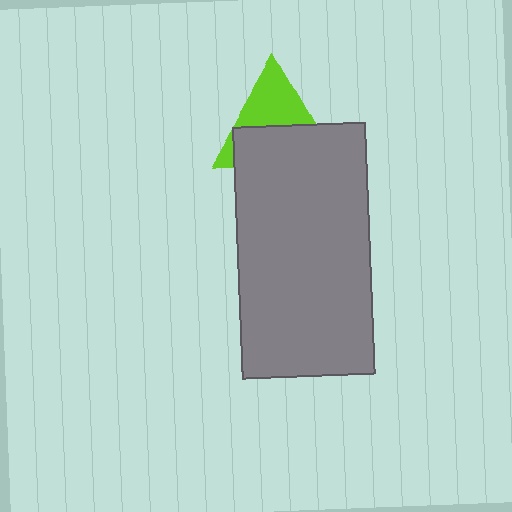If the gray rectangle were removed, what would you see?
You would see the complete lime triangle.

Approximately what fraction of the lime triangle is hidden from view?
Roughly 54% of the lime triangle is hidden behind the gray rectangle.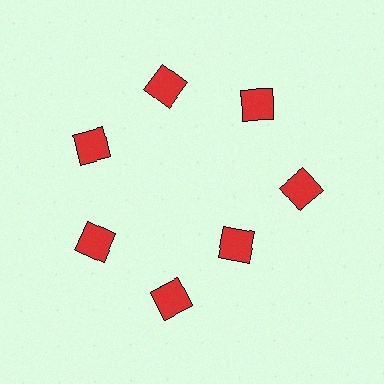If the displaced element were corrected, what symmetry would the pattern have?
It would have 7-fold rotational symmetry — the pattern would map onto itself every 51 degrees.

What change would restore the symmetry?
The symmetry would be restored by moving it outward, back onto the ring so that all 7 diamonds sit at equal angles and equal distance from the center.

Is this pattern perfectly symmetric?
No. The 7 red diamonds are arranged in a ring, but one element near the 5 o'clock position is pulled inward toward the center, breaking the 7-fold rotational symmetry.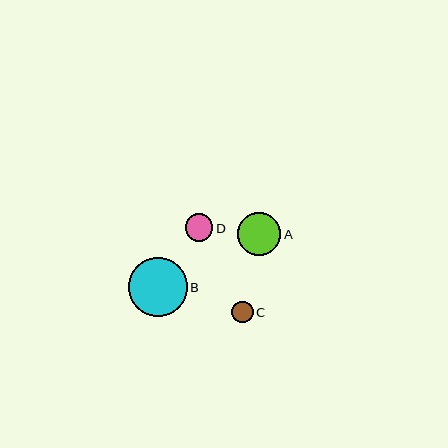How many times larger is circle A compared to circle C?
Circle A is approximately 2.0 times the size of circle C.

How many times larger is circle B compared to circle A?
Circle B is approximately 1.4 times the size of circle A.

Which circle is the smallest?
Circle C is the smallest with a size of approximately 22 pixels.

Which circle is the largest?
Circle B is the largest with a size of approximately 59 pixels.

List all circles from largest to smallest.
From largest to smallest: B, A, D, C.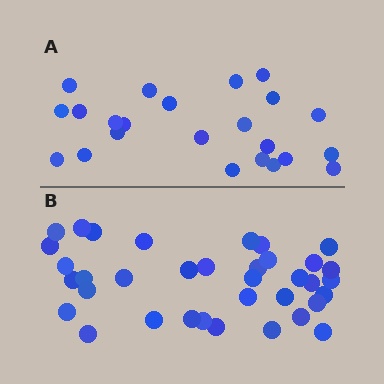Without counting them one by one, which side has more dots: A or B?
Region B (the bottom region) has more dots.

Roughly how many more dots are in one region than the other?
Region B has approximately 15 more dots than region A.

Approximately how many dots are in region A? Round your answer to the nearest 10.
About 20 dots. (The exact count is 23, which rounds to 20.)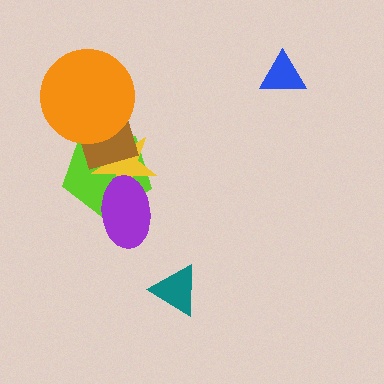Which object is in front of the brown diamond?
The orange circle is in front of the brown diamond.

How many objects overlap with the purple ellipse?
2 objects overlap with the purple ellipse.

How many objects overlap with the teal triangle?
0 objects overlap with the teal triangle.